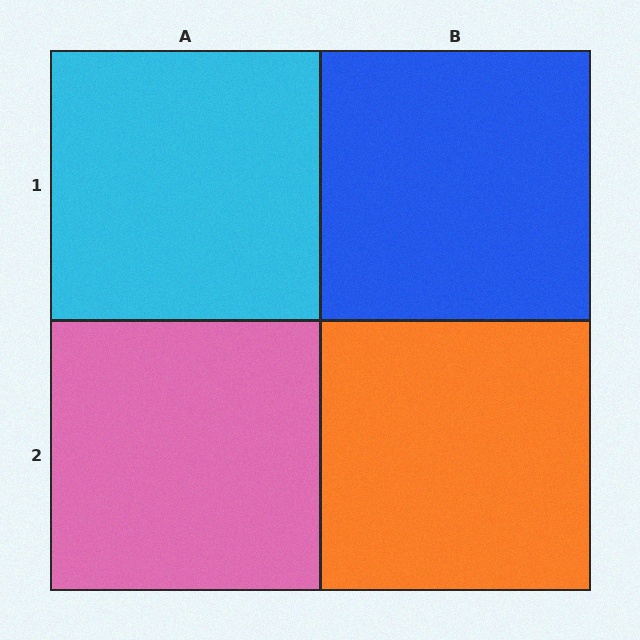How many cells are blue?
1 cell is blue.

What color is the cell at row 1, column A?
Cyan.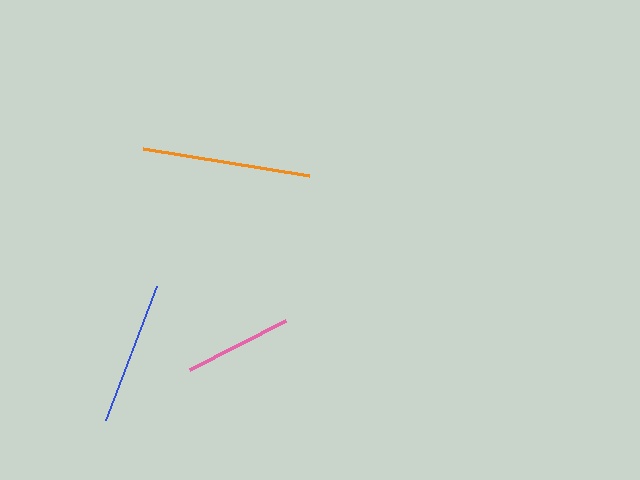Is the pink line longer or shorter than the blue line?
The blue line is longer than the pink line.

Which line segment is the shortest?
The pink line is the shortest at approximately 107 pixels.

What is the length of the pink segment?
The pink segment is approximately 107 pixels long.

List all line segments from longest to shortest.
From longest to shortest: orange, blue, pink.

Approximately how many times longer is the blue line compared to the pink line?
The blue line is approximately 1.3 times the length of the pink line.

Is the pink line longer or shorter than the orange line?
The orange line is longer than the pink line.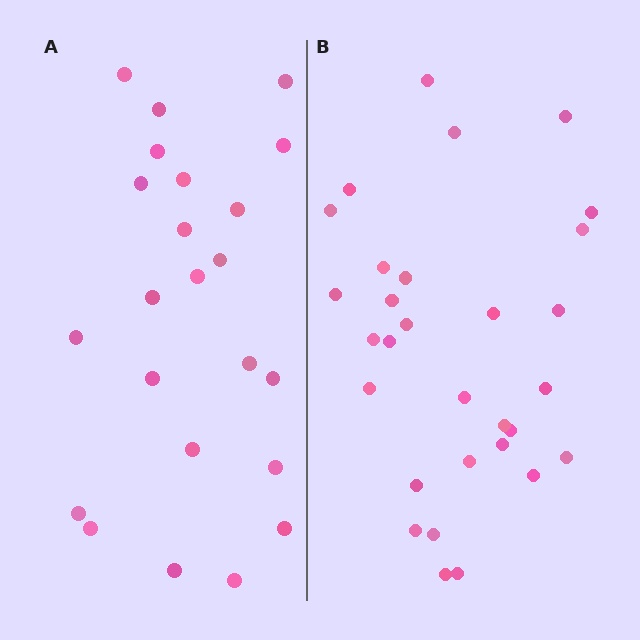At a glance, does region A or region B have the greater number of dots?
Region B (the right region) has more dots.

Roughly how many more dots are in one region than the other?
Region B has roughly 8 or so more dots than region A.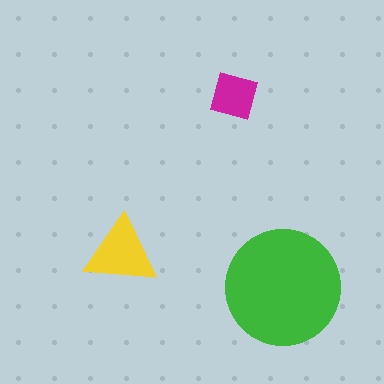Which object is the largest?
The green circle.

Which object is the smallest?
The magenta square.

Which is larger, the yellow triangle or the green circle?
The green circle.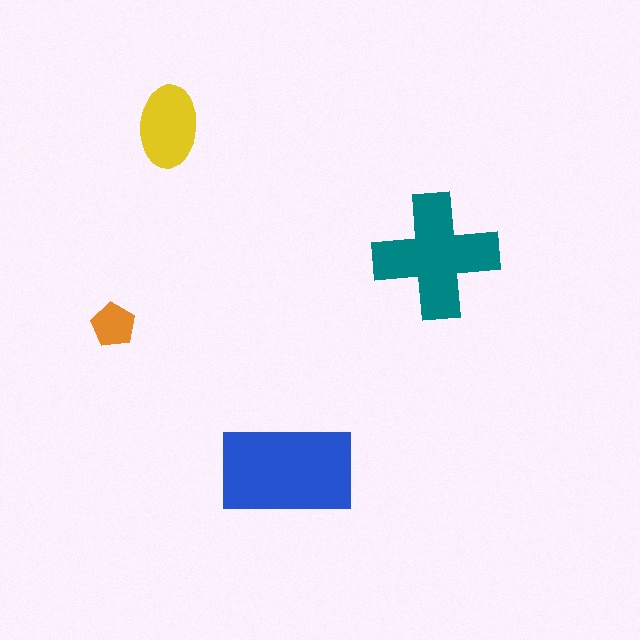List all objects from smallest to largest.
The orange pentagon, the yellow ellipse, the teal cross, the blue rectangle.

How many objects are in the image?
There are 4 objects in the image.